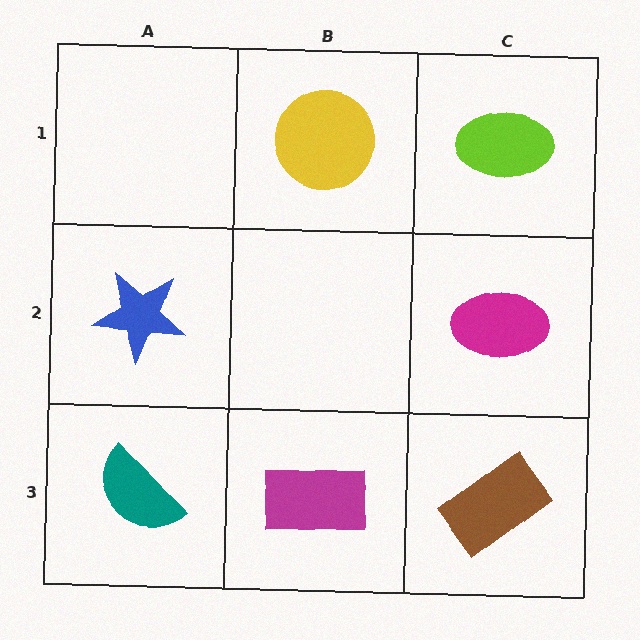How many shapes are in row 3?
3 shapes.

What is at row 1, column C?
A lime ellipse.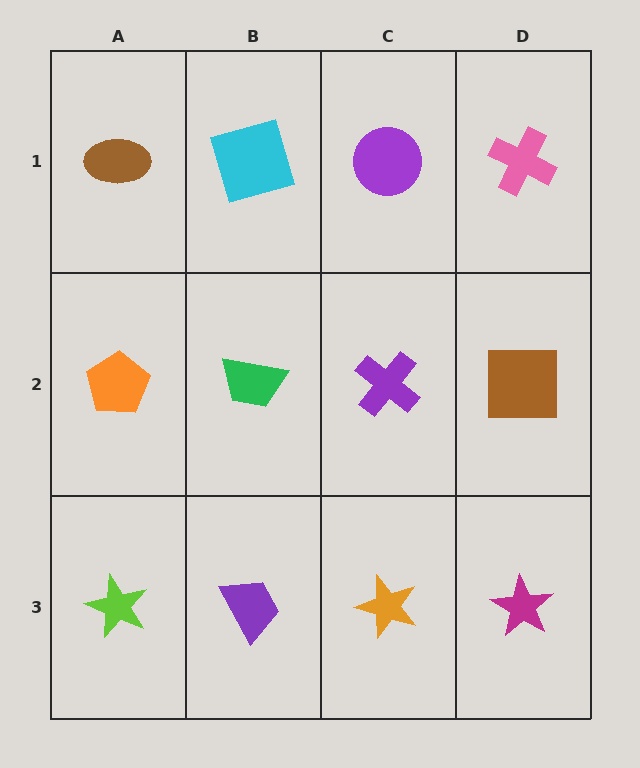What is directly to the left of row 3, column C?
A purple trapezoid.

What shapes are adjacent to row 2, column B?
A cyan square (row 1, column B), a purple trapezoid (row 3, column B), an orange pentagon (row 2, column A), a purple cross (row 2, column C).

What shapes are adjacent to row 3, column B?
A green trapezoid (row 2, column B), a lime star (row 3, column A), an orange star (row 3, column C).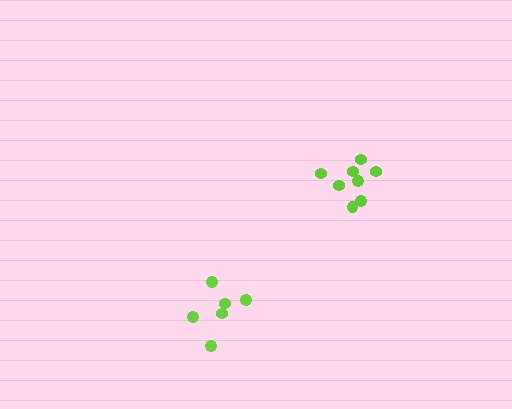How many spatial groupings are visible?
There are 2 spatial groupings.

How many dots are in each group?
Group 1: 8 dots, Group 2: 6 dots (14 total).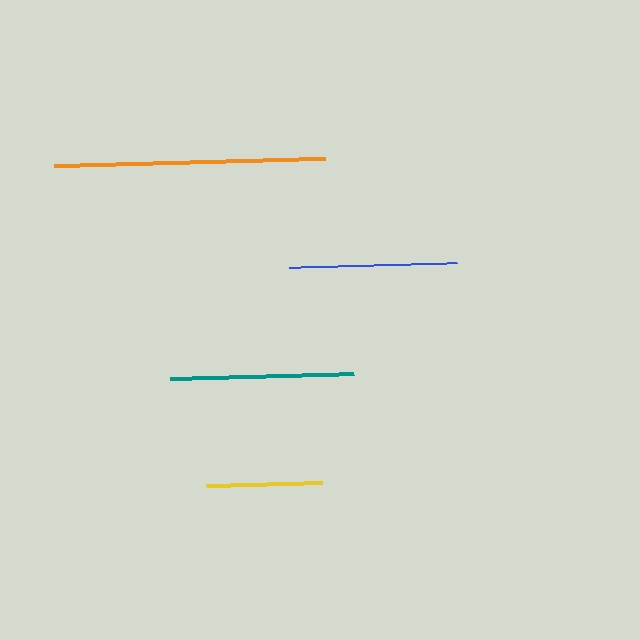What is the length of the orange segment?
The orange segment is approximately 270 pixels long.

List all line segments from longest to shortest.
From longest to shortest: orange, teal, blue, yellow.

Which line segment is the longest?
The orange line is the longest at approximately 270 pixels.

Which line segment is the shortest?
The yellow line is the shortest at approximately 116 pixels.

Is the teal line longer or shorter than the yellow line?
The teal line is longer than the yellow line.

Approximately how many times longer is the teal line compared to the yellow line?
The teal line is approximately 1.6 times the length of the yellow line.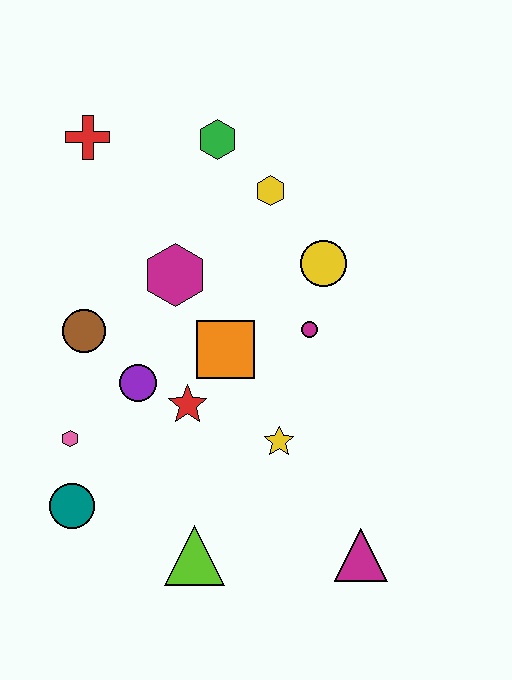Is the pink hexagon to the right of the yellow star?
No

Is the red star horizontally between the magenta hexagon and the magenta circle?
Yes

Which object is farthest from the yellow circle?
The teal circle is farthest from the yellow circle.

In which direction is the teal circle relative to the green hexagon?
The teal circle is below the green hexagon.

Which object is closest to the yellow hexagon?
The green hexagon is closest to the yellow hexagon.